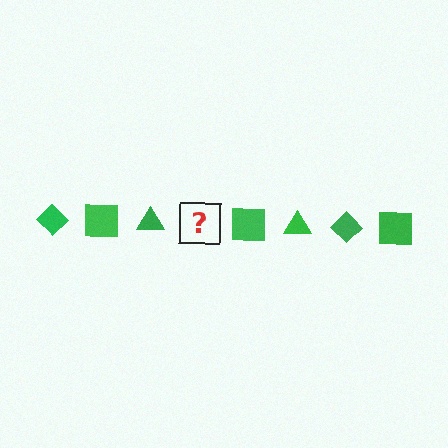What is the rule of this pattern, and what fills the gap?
The rule is that the pattern cycles through diamond, square, triangle shapes in green. The gap should be filled with a green diamond.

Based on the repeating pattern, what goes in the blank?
The blank should be a green diamond.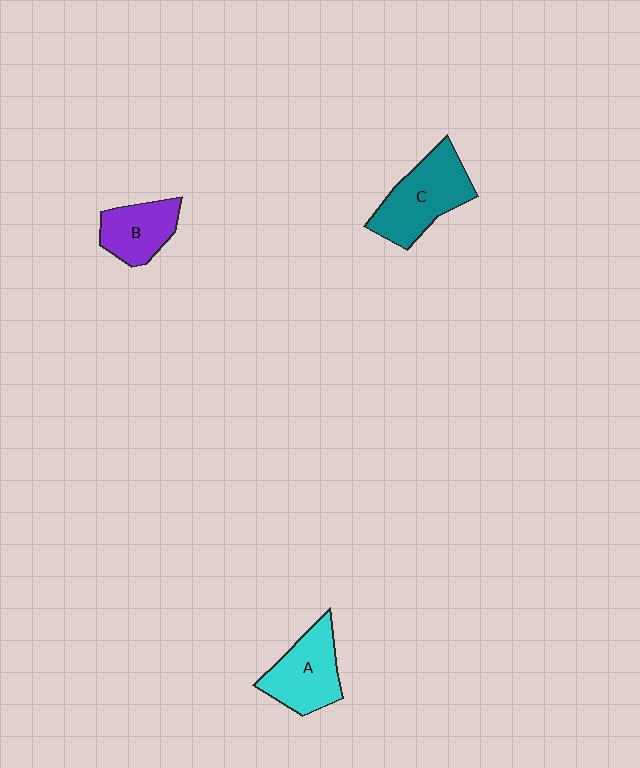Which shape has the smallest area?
Shape B (purple).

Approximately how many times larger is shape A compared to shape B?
Approximately 1.3 times.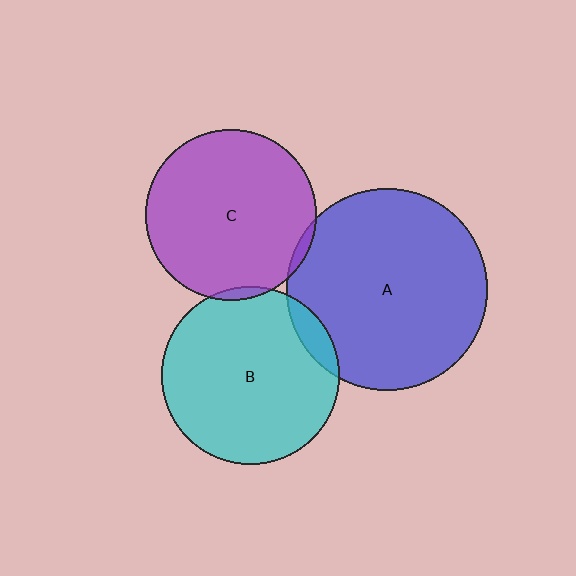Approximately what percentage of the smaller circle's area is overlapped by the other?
Approximately 5%.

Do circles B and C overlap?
Yes.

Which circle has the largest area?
Circle A (blue).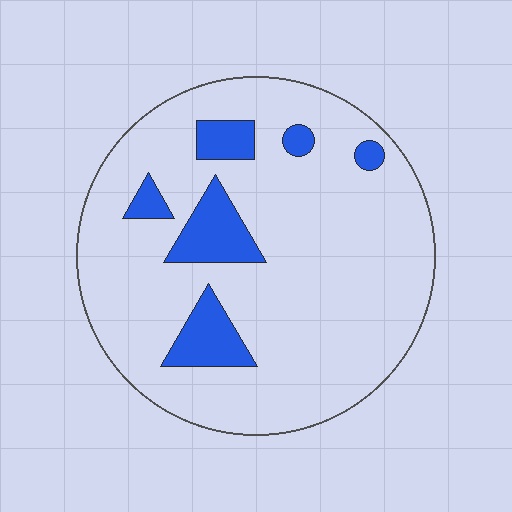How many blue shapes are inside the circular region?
6.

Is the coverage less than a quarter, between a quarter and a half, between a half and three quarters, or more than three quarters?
Less than a quarter.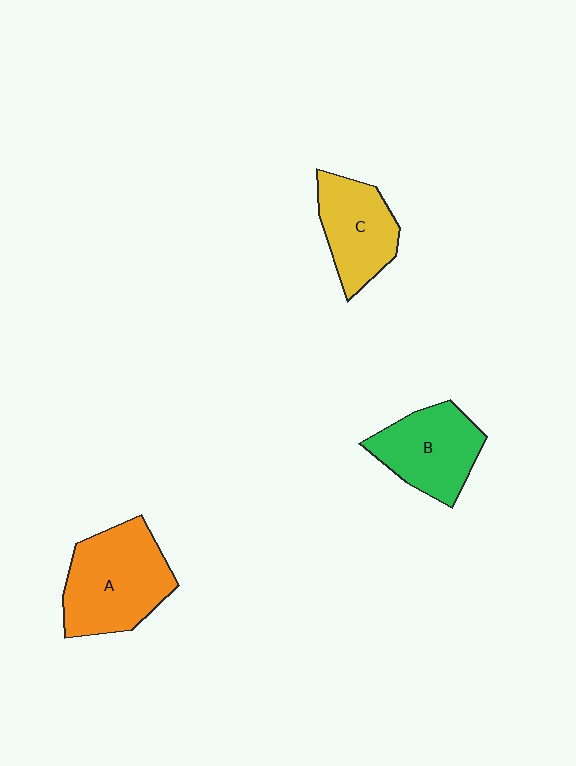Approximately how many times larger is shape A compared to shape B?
Approximately 1.3 times.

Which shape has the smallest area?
Shape C (yellow).